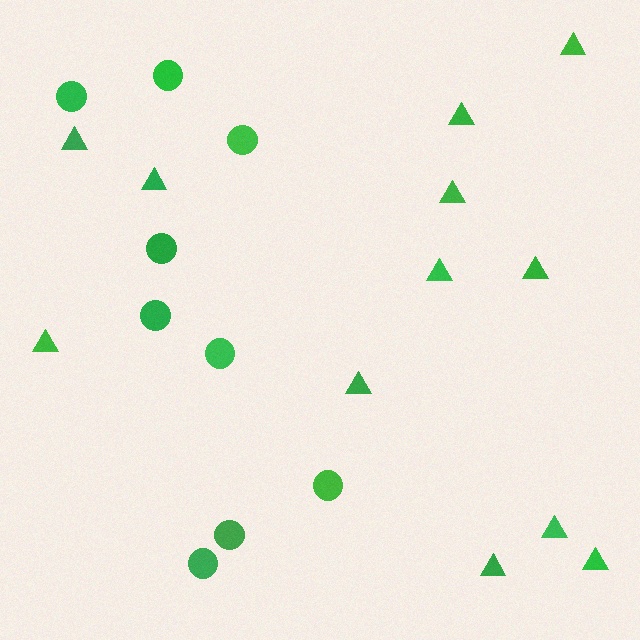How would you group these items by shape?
There are 2 groups: one group of circles (9) and one group of triangles (12).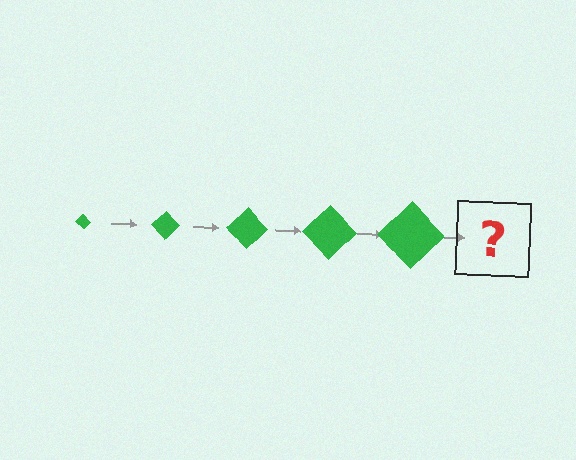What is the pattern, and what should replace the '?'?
The pattern is that the diamond gets progressively larger each step. The '?' should be a green diamond, larger than the previous one.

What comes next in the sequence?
The next element should be a green diamond, larger than the previous one.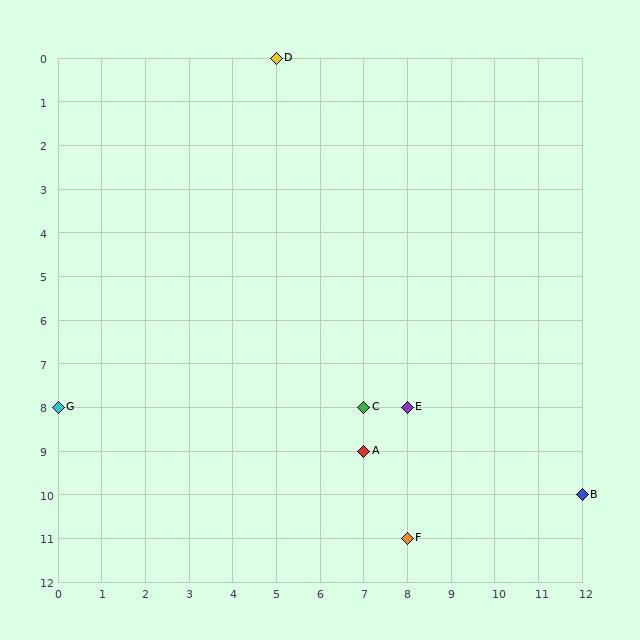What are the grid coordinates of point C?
Point C is at grid coordinates (7, 8).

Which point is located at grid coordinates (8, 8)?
Point E is at (8, 8).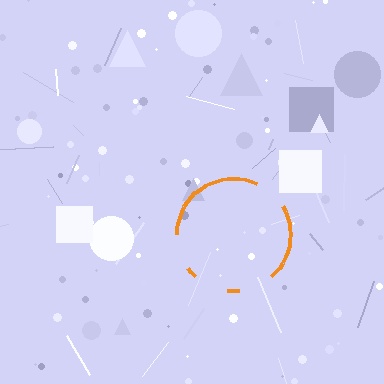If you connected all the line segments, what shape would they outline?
They would outline a circle.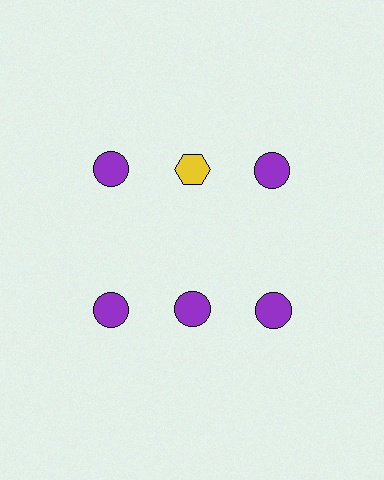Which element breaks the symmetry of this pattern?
The yellow hexagon in the top row, second from left column breaks the symmetry. All other shapes are purple circles.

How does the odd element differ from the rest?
It differs in both color (yellow instead of purple) and shape (hexagon instead of circle).